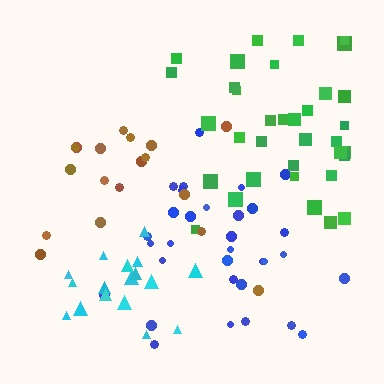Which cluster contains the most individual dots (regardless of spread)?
Green (35).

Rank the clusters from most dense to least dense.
cyan, blue, brown, green.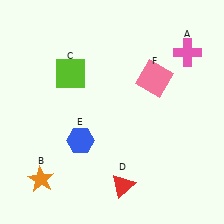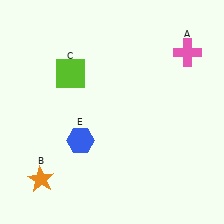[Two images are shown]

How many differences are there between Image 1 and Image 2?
There are 2 differences between the two images.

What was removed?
The pink square (F), the red triangle (D) were removed in Image 2.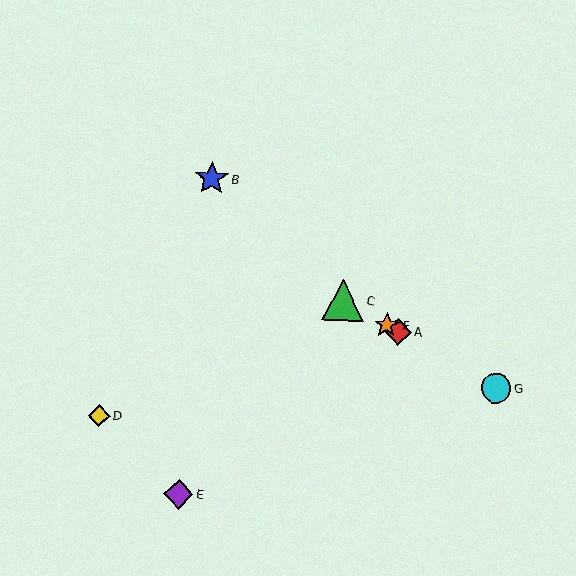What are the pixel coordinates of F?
Object F is at (387, 325).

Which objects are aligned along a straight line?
Objects A, C, F, G are aligned along a straight line.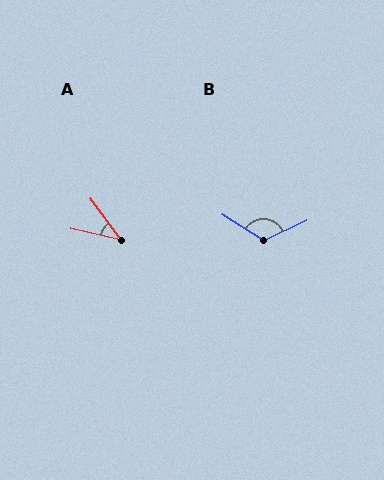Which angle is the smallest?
A, at approximately 42 degrees.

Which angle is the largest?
B, at approximately 122 degrees.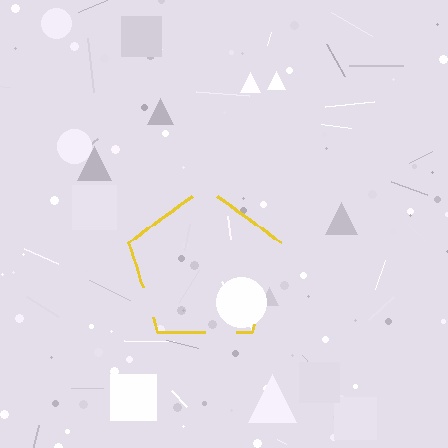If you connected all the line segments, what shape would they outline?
They would outline a pentagon.